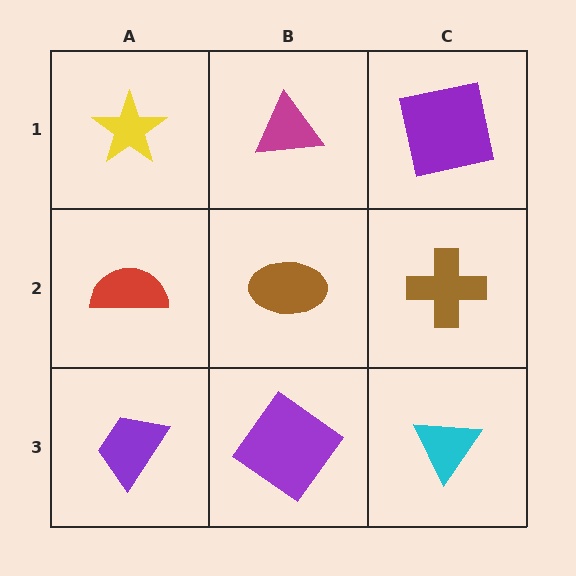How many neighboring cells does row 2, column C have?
3.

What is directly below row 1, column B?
A brown ellipse.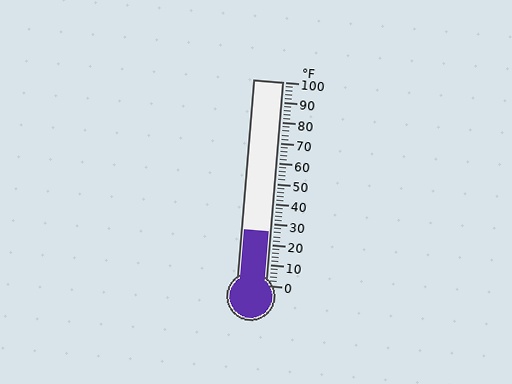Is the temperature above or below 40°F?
The temperature is below 40°F.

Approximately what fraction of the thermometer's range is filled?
The thermometer is filled to approximately 25% of its range.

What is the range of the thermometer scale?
The thermometer scale ranges from 0°F to 100°F.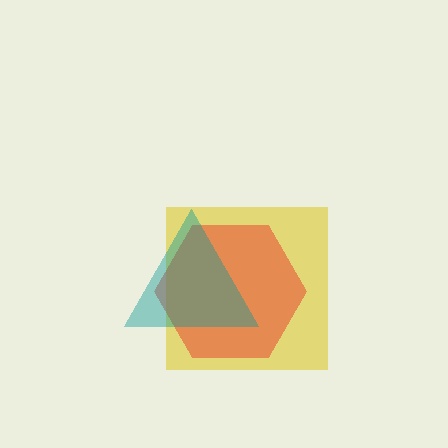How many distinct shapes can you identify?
There are 3 distinct shapes: a yellow square, a red hexagon, a teal triangle.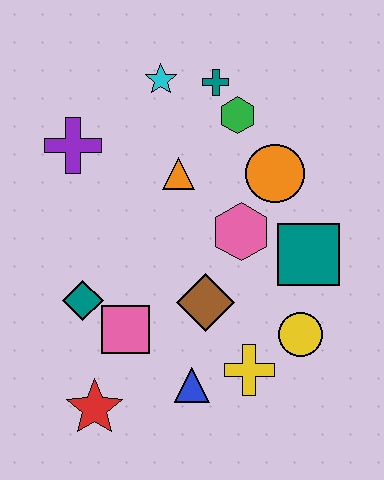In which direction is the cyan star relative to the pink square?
The cyan star is above the pink square.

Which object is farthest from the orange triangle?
The red star is farthest from the orange triangle.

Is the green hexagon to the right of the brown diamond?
Yes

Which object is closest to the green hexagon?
The teal cross is closest to the green hexagon.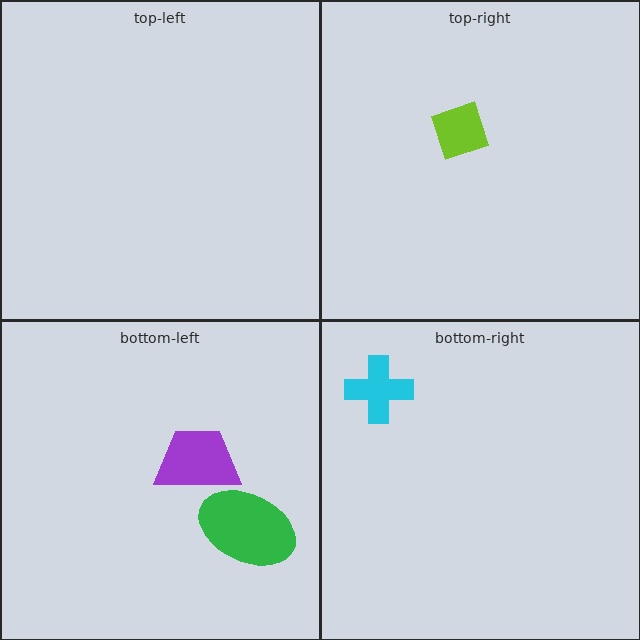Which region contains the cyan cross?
The bottom-right region.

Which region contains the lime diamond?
The top-right region.